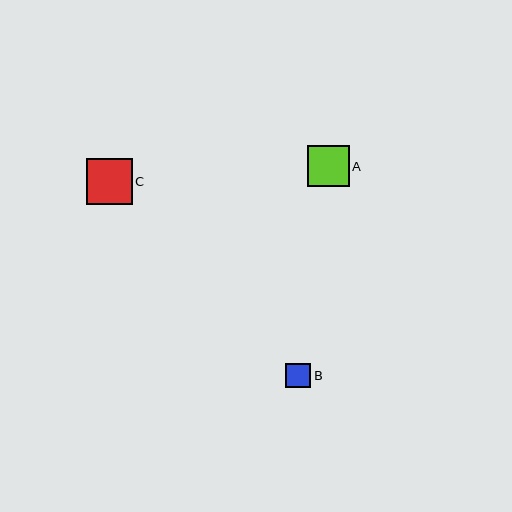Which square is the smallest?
Square B is the smallest with a size of approximately 25 pixels.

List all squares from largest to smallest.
From largest to smallest: C, A, B.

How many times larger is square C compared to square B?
Square C is approximately 1.8 times the size of square B.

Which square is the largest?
Square C is the largest with a size of approximately 46 pixels.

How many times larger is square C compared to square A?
Square C is approximately 1.1 times the size of square A.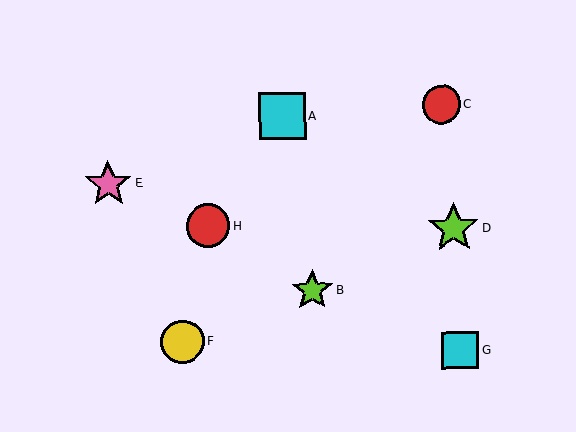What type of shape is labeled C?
Shape C is a red circle.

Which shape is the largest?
The lime star (labeled D) is the largest.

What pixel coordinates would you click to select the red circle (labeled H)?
Click at (208, 226) to select the red circle H.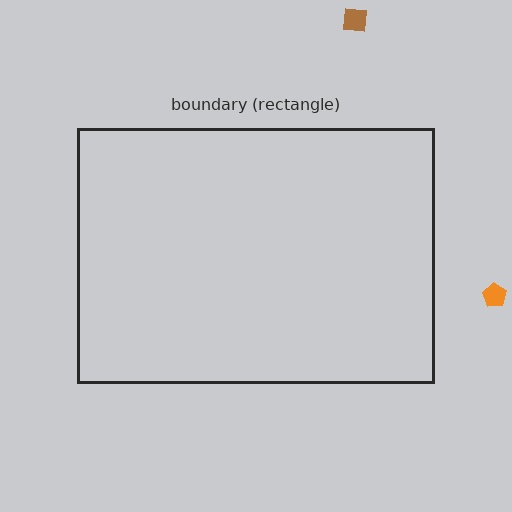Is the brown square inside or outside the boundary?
Outside.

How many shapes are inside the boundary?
0 inside, 2 outside.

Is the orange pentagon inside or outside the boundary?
Outside.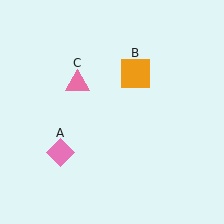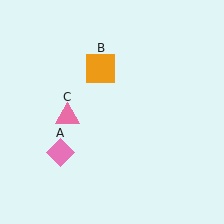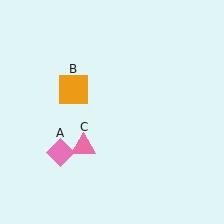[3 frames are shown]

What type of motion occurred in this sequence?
The orange square (object B), pink triangle (object C) rotated counterclockwise around the center of the scene.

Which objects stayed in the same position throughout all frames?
Pink diamond (object A) remained stationary.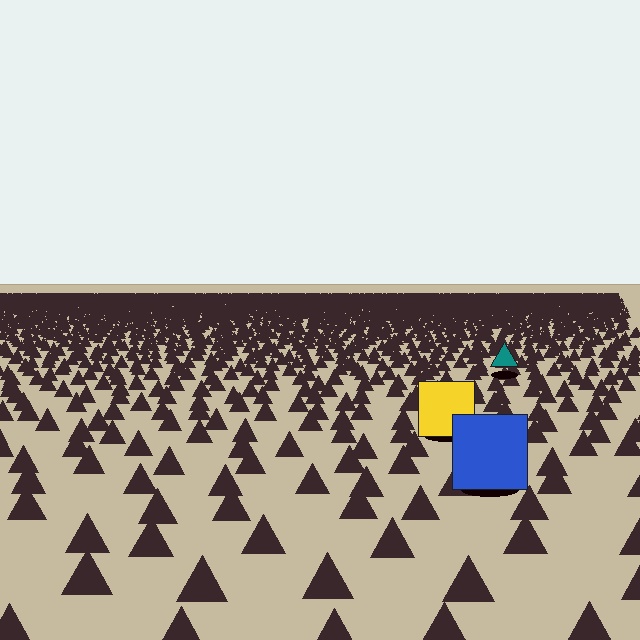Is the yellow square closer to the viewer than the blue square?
No. The blue square is closer — you can tell from the texture gradient: the ground texture is coarser near it.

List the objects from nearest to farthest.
From nearest to farthest: the blue square, the yellow square, the teal triangle.